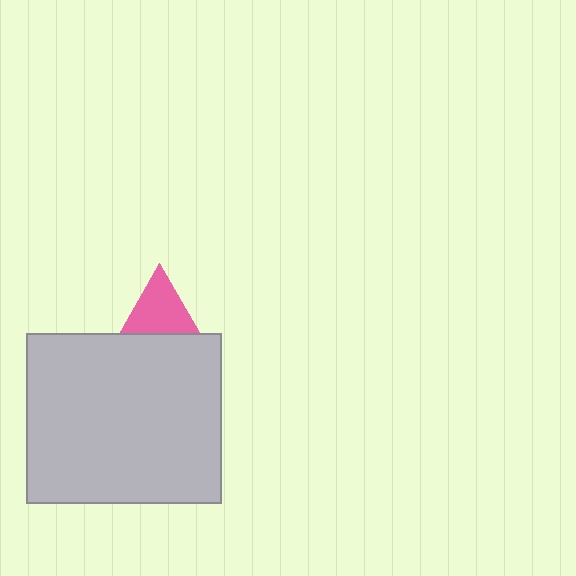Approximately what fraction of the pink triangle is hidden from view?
Roughly 36% of the pink triangle is hidden behind the light gray rectangle.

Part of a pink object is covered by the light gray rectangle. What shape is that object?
It is a triangle.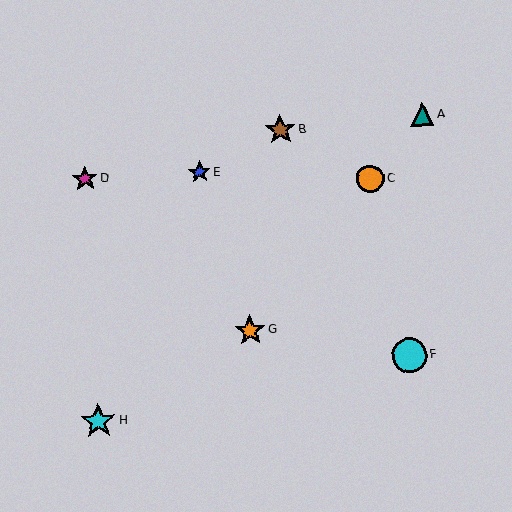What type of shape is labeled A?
Shape A is a teal triangle.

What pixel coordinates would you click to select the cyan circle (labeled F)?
Click at (410, 355) to select the cyan circle F.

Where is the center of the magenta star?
The center of the magenta star is at (85, 179).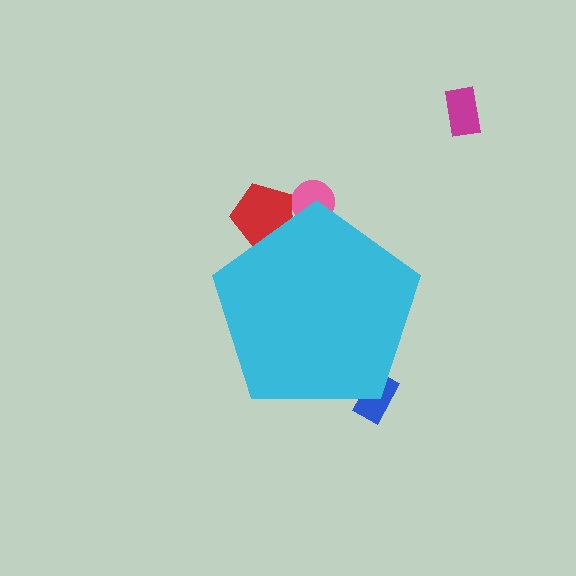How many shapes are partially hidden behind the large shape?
3 shapes are partially hidden.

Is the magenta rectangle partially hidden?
No, the magenta rectangle is fully visible.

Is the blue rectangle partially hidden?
Yes, the blue rectangle is partially hidden behind the cyan pentagon.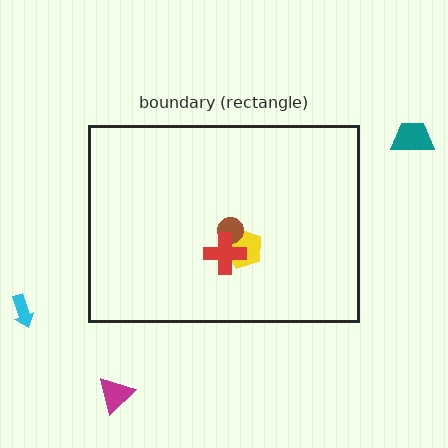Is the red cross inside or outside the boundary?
Inside.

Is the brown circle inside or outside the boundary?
Inside.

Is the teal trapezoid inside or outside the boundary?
Outside.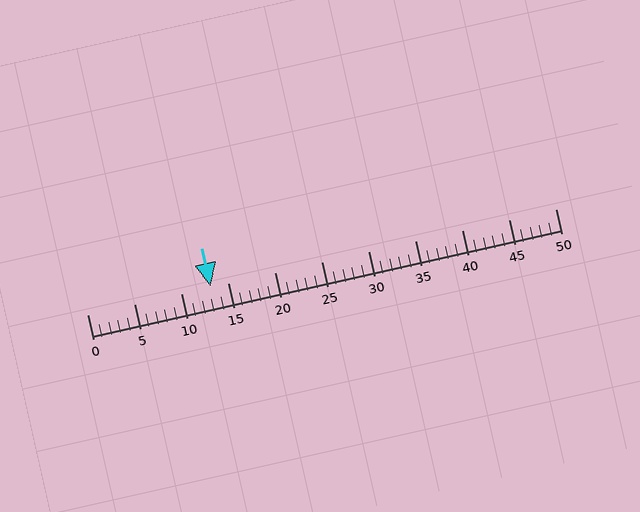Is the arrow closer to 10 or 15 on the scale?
The arrow is closer to 15.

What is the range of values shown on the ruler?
The ruler shows values from 0 to 50.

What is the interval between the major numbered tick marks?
The major tick marks are spaced 5 units apart.